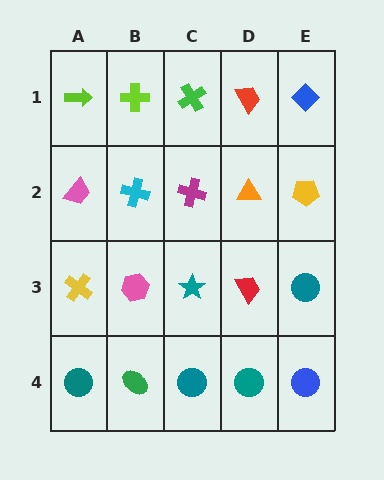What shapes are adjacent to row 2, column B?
A lime cross (row 1, column B), a pink hexagon (row 3, column B), a pink trapezoid (row 2, column A), a magenta cross (row 2, column C).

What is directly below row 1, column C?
A magenta cross.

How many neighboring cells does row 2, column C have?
4.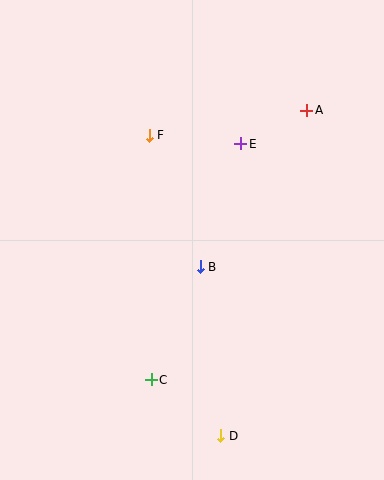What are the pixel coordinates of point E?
Point E is at (241, 144).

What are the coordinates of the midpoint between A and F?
The midpoint between A and F is at (228, 123).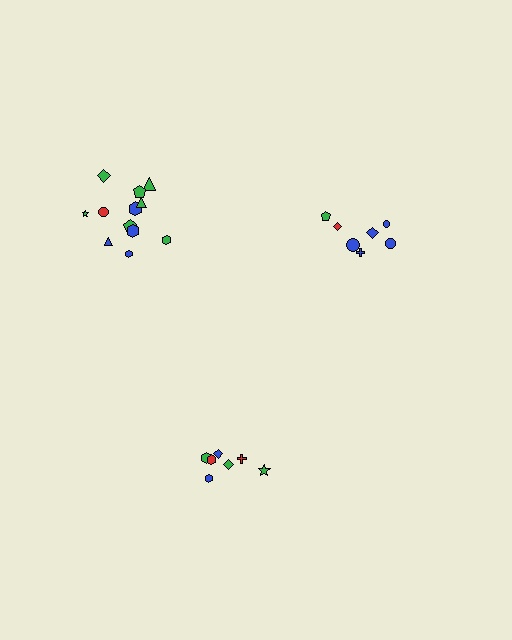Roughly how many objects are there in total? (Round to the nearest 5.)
Roughly 25 objects in total.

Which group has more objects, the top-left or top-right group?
The top-left group.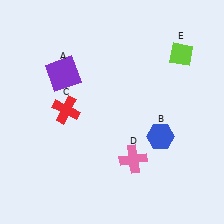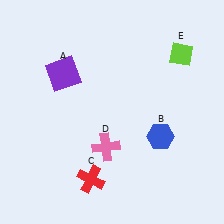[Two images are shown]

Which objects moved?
The objects that moved are: the red cross (C), the pink cross (D).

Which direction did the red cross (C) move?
The red cross (C) moved down.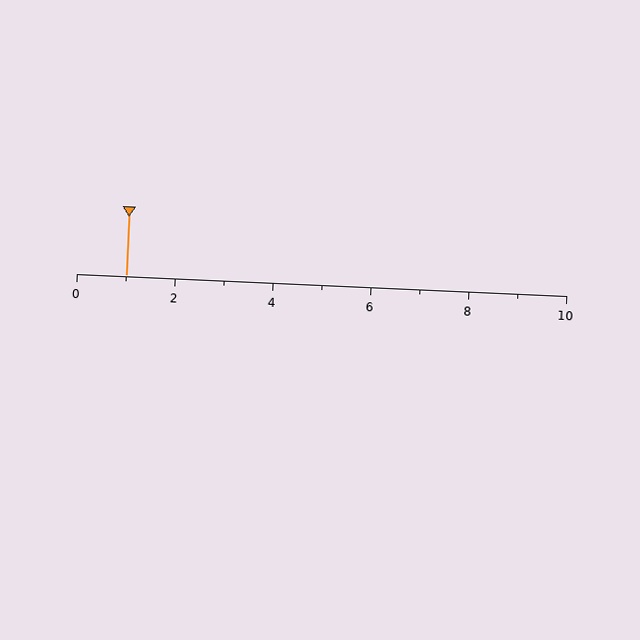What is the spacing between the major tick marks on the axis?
The major ticks are spaced 2 apart.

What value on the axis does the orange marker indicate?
The marker indicates approximately 1.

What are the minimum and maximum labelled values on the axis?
The axis runs from 0 to 10.